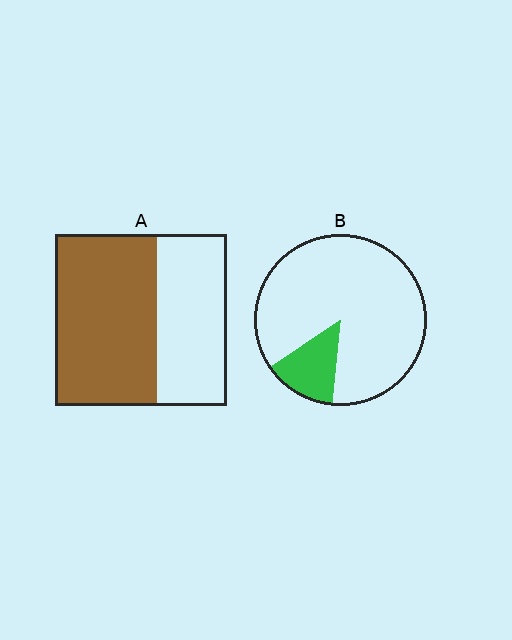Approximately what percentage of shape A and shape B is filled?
A is approximately 60% and B is approximately 15%.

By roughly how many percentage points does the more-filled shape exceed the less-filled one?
By roughly 45 percentage points (A over B).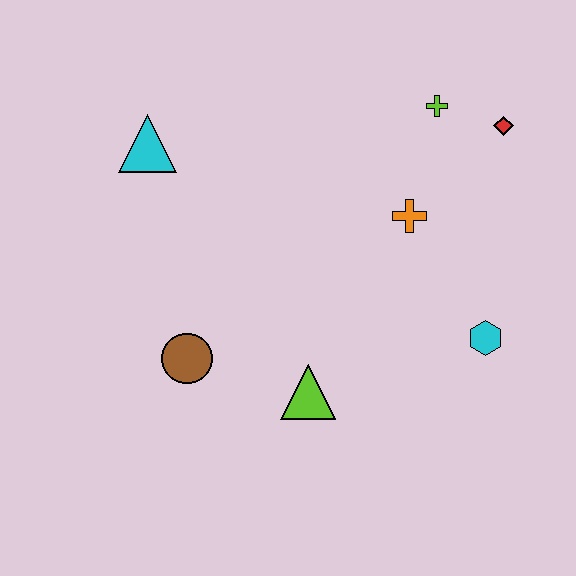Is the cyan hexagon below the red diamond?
Yes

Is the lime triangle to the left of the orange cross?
Yes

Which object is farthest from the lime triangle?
The red diamond is farthest from the lime triangle.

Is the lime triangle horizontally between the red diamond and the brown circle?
Yes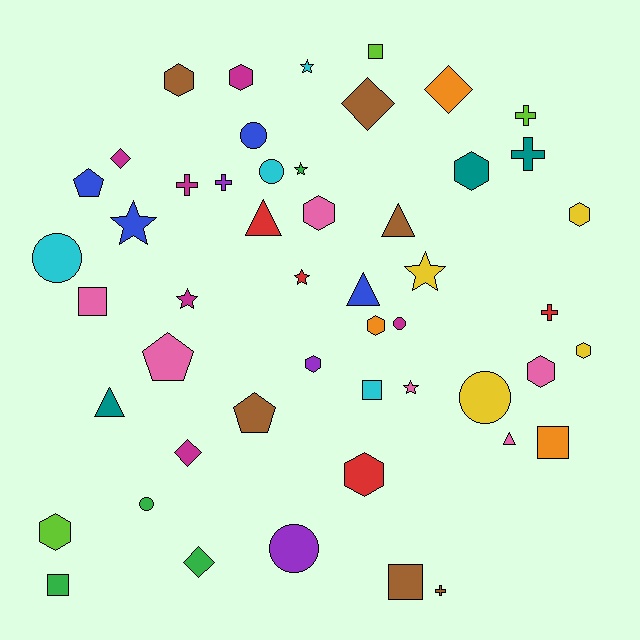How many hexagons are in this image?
There are 11 hexagons.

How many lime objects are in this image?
There are 3 lime objects.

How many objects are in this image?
There are 50 objects.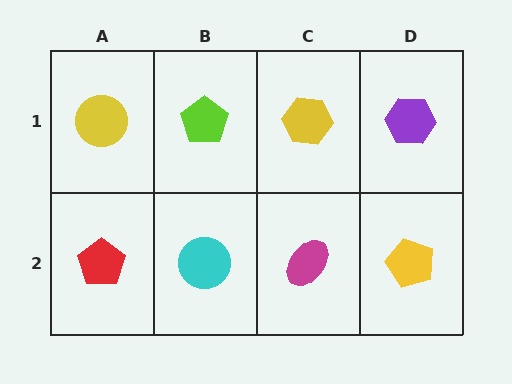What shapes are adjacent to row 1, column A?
A red pentagon (row 2, column A), a lime pentagon (row 1, column B).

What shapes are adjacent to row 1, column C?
A magenta ellipse (row 2, column C), a lime pentagon (row 1, column B), a purple hexagon (row 1, column D).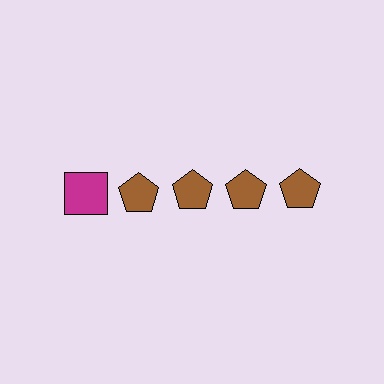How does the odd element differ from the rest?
It differs in both color (magenta instead of brown) and shape (square instead of pentagon).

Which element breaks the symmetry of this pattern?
The magenta square in the top row, leftmost column breaks the symmetry. All other shapes are brown pentagons.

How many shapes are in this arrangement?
There are 5 shapes arranged in a grid pattern.